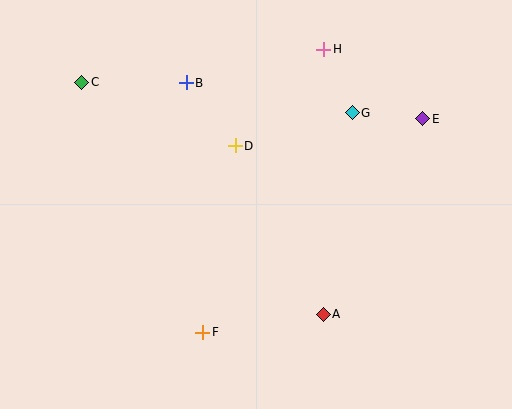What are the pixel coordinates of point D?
Point D is at (235, 146).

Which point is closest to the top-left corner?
Point C is closest to the top-left corner.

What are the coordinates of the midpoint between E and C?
The midpoint between E and C is at (252, 101).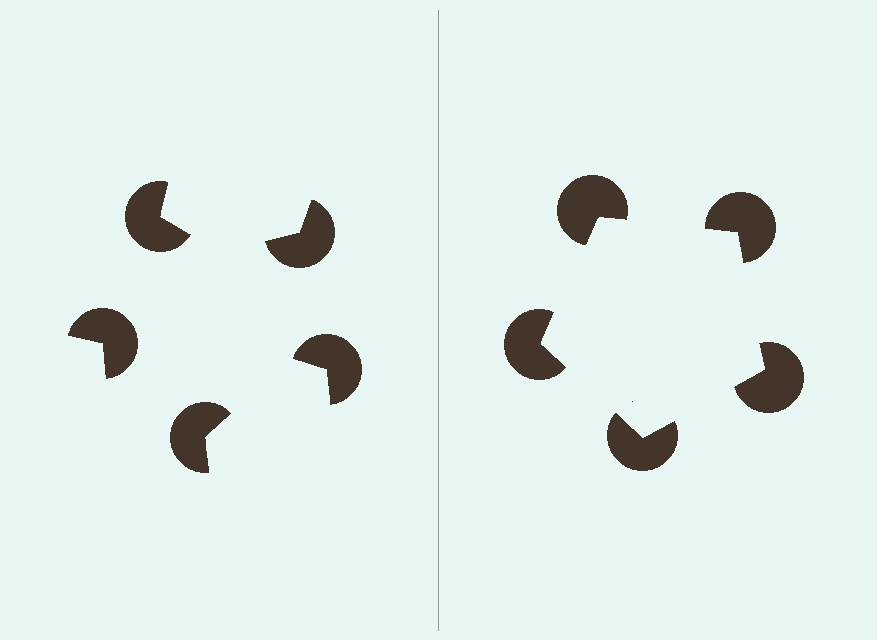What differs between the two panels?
The pac-man discs are positioned identically on both sides; only the wedge orientations differ. On the right they align to a pentagon; on the left they are misaligned.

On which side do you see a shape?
An illusory pentagon appears on the right side. On the left side the wedge cuts are rotated, so no coherent shape forms.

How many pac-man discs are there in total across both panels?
10 — 5 on each side.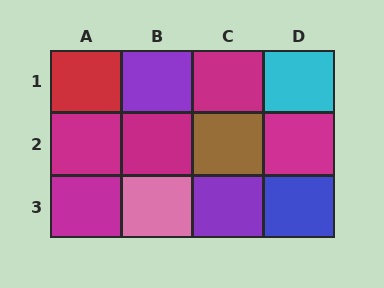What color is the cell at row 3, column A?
Magenta.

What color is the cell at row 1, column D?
Cyan.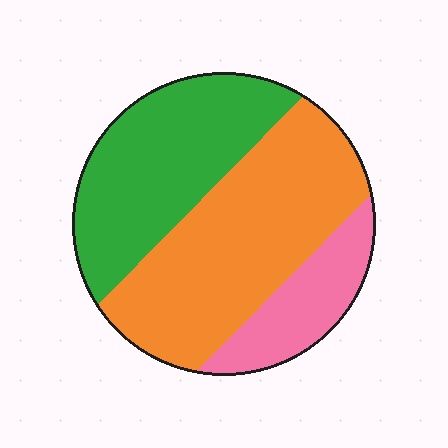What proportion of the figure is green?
Green covers about 35% of the figure.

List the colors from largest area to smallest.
From largest to smallest: orange, green, pink.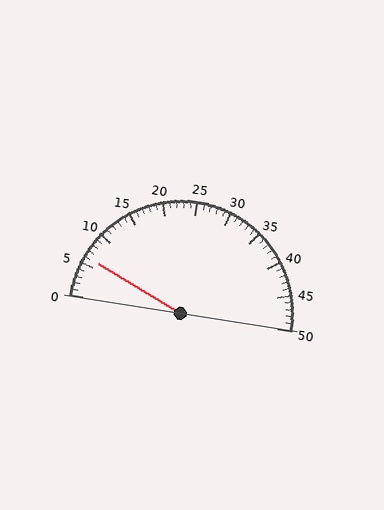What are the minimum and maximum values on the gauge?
The gauge ranges from 0 to 50.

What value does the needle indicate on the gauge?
The needle indicates approximately 6.